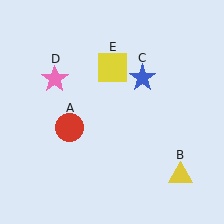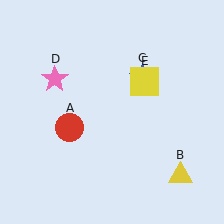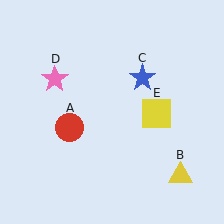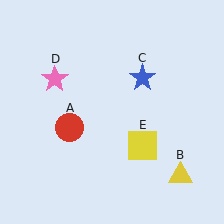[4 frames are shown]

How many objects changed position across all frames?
1 object changed position: yellow square (object E).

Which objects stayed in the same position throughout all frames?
Red circle (object A) and yellow triangle (object B) and blue star (object C) and pink star (object D) remained stationary.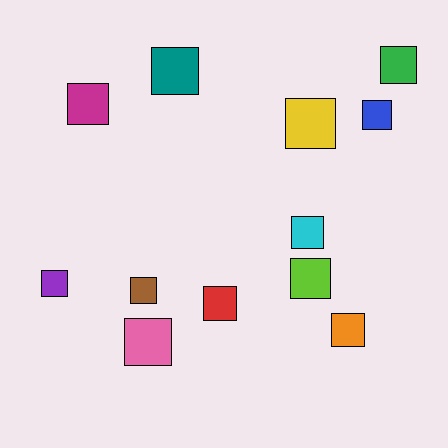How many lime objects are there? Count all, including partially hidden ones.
There is 1 lime object.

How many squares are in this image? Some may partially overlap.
There are 12 squares.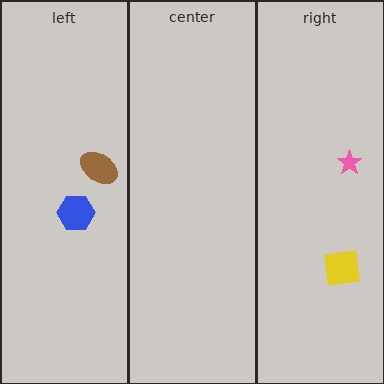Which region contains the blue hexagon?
The left region.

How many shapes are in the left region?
2.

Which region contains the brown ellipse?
The left region.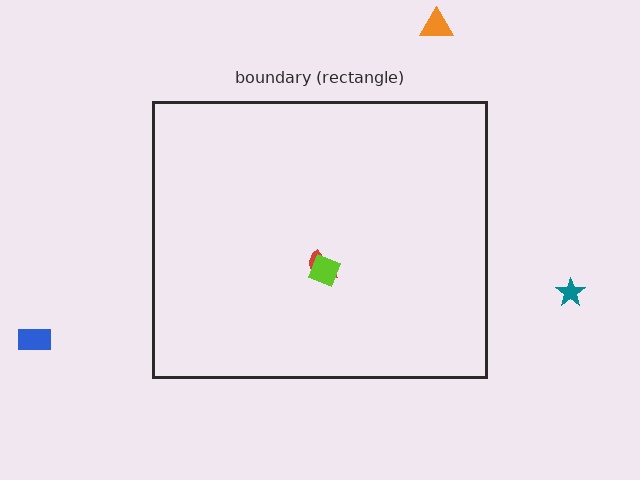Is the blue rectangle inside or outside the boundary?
Outside.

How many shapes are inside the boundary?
2 inside, 3 outside.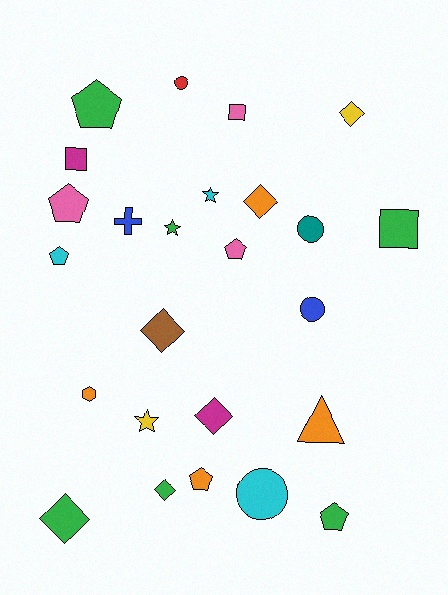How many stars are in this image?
There are 3 stars.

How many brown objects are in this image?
There is 1 brown object.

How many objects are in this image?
There are 25 objects.